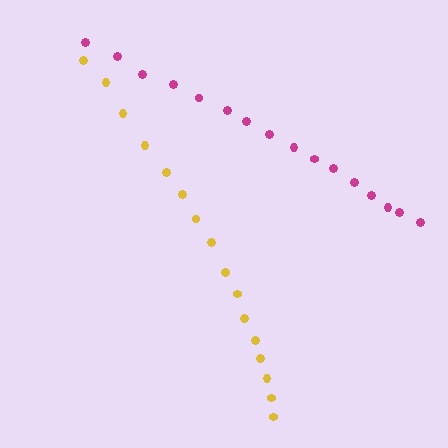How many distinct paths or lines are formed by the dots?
There are 2 distinct paths.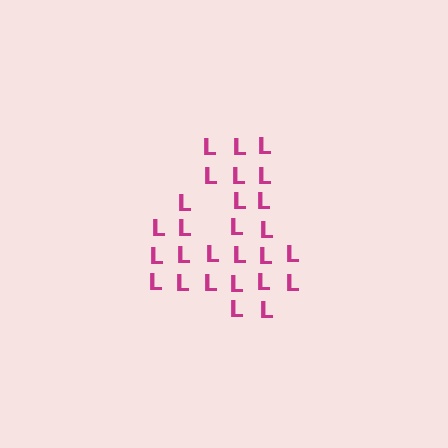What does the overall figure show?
The overall figure shows the digit 4.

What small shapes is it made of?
It is made of small letter L's.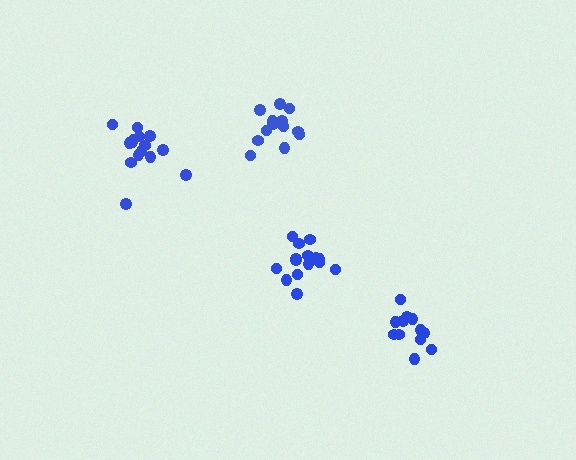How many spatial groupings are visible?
There are 4 spatial groupings.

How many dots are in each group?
Group 1: 12 dots, Group 2: 15 dots, Group 3: 15 dots, Group 4: 13 dots (55 total).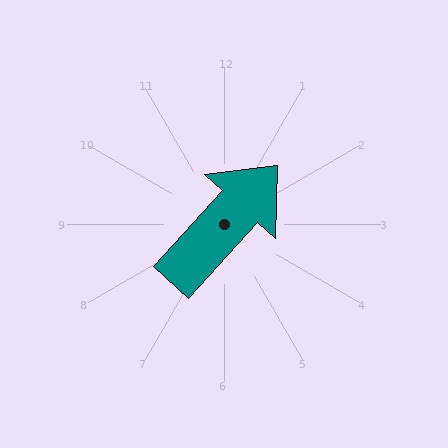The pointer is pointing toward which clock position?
Roughly 1 o'clock.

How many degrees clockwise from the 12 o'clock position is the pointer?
Approximately 42 degrees.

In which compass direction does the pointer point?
Northeast.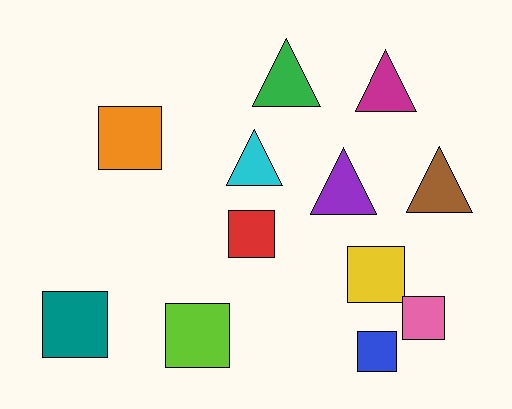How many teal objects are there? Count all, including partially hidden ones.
There is 1 teal object.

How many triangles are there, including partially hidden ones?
There are 5 triangles.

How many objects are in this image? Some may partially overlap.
There are 12 objects.